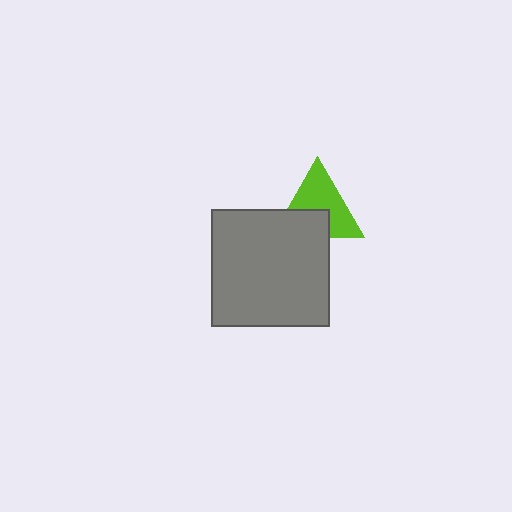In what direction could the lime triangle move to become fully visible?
The lime triangle could move up. That would shift it out from behind the gray square entirely.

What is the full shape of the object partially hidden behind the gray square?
The partially hidden object is a lime triangle.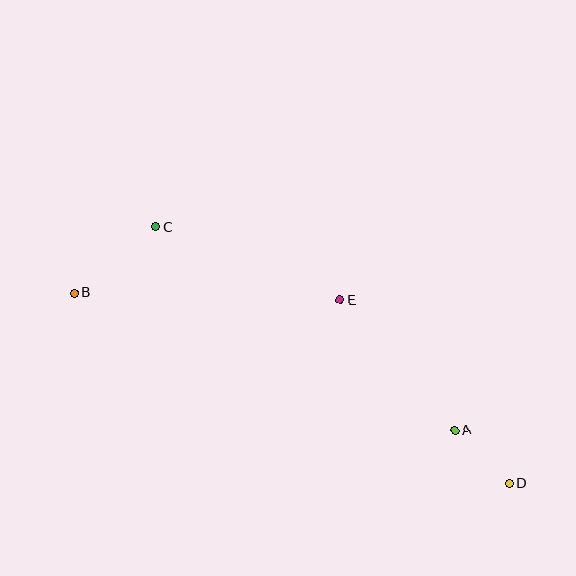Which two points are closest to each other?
Points A and D are closest to each other.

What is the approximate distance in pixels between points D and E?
The distance between D and E is approximately 250 pixels.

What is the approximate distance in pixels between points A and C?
The distance between A and C is approximately 362 pixels.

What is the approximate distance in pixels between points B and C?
The distance between B and C is approximately 105 pixels.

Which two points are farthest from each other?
Points B and D are farthest from each other.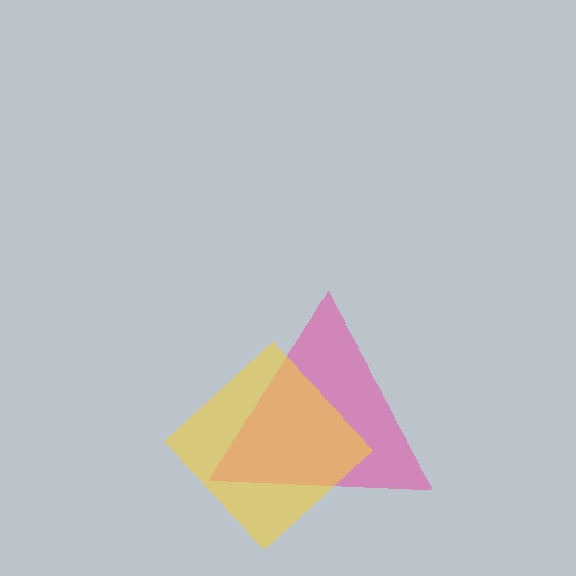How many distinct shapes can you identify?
There are 2 distinct shapes: a pink triangle, a yellow diamond.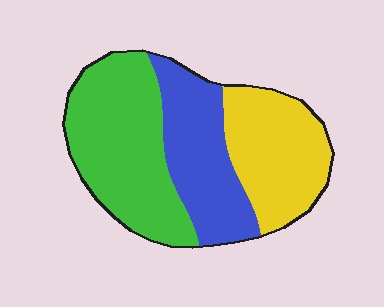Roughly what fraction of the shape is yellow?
Yellow takes up between a quarter and a half of the shape.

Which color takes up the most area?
Green, at roughly 40%.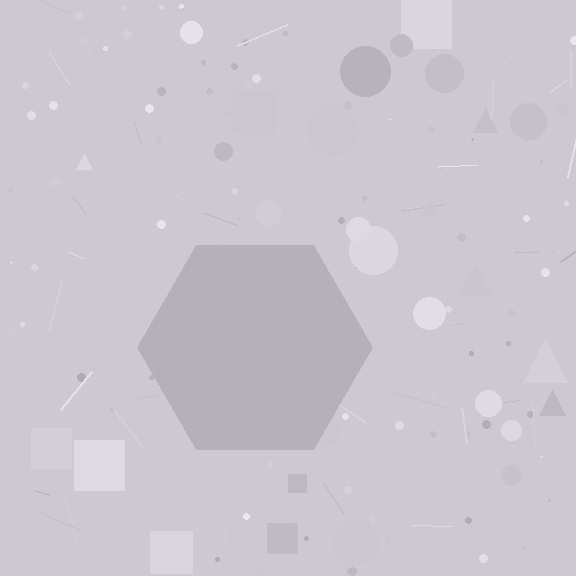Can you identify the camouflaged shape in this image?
The camouflaged shape is a hexagon.